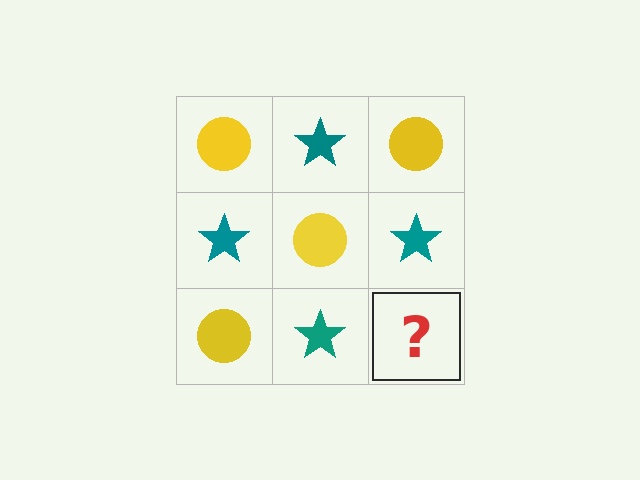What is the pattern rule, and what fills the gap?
The rule is that it alternates yellow circle and teal star in a checkerboard pattern. The gap should be filled with a yellow circle.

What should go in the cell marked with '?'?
The missing cell should contain a yellow circle.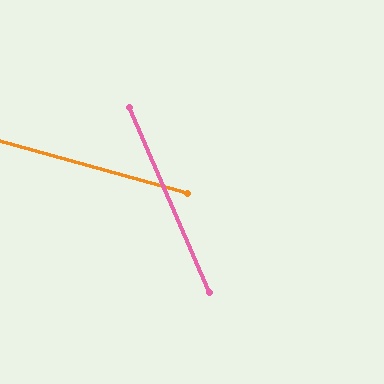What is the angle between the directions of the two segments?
Approximately 51 degrees.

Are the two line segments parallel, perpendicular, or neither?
Neither parallel nor perpendicular — they differ by about 51°.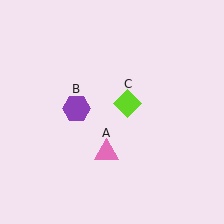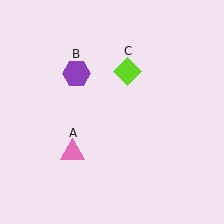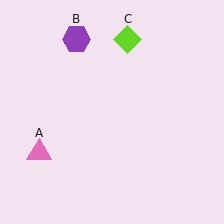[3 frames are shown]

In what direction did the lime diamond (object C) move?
The lime diamond (object C) moved up.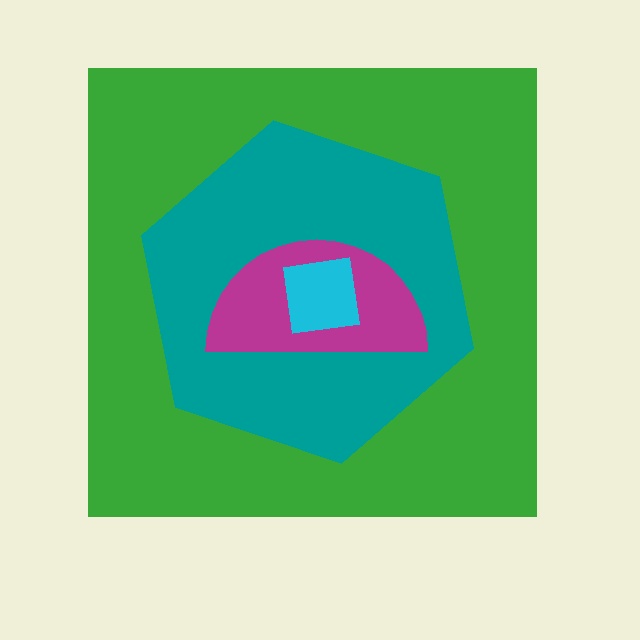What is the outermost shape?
The green square.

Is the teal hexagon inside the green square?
Yes.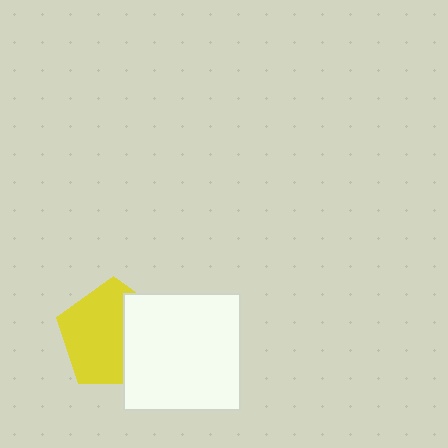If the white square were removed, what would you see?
You would see the complete yellow pentagon.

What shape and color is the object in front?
The object in front is a white square.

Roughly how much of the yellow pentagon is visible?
About half of it is visible (roughly 63%).